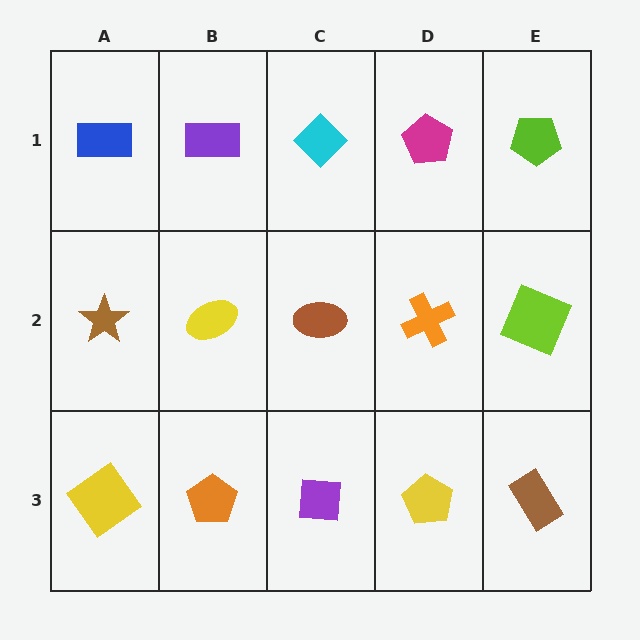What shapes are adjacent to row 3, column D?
An orange cross (row 2, column D), a purple square (row 3, column C), a brown rectangle (row 3, column E).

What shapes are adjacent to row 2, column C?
A cyan diamond (row 1, column C), a purple square (row 3, column C), a yellow ellipse (row 2, column B), an orange cross (row 2, column D).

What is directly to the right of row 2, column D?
A lime square.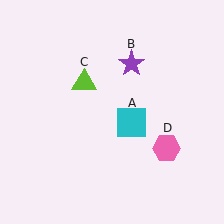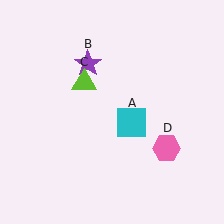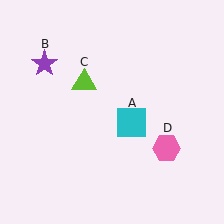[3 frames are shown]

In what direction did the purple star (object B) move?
The purple star (object B) moved left.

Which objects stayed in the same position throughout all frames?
Cyan square (object A) and lime triangle (object C) and pink hexagon (object D) remained stationary.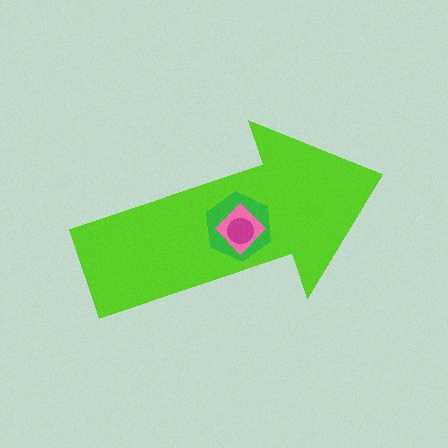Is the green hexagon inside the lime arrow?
Yes.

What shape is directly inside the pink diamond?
The magenta circle.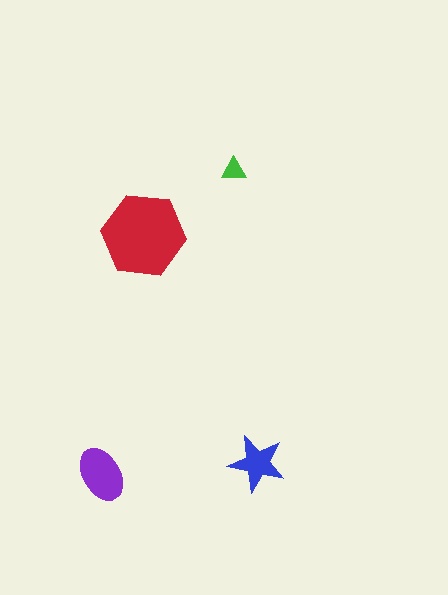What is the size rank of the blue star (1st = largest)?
3rd.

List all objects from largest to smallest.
The red hexagon, the purple ellipse, the blue star, the green triangle.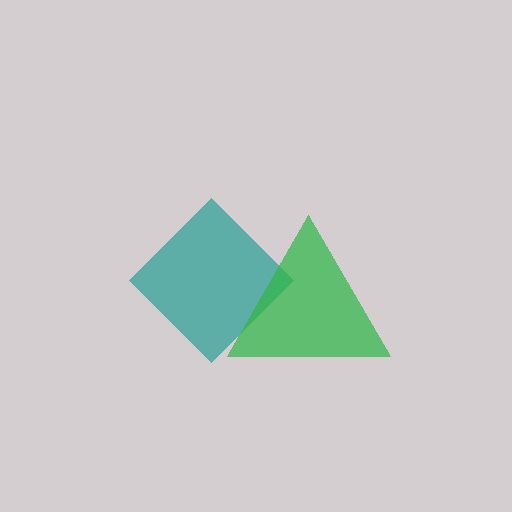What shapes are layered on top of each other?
The layered shapes are: a teal diamond, a green triangle.